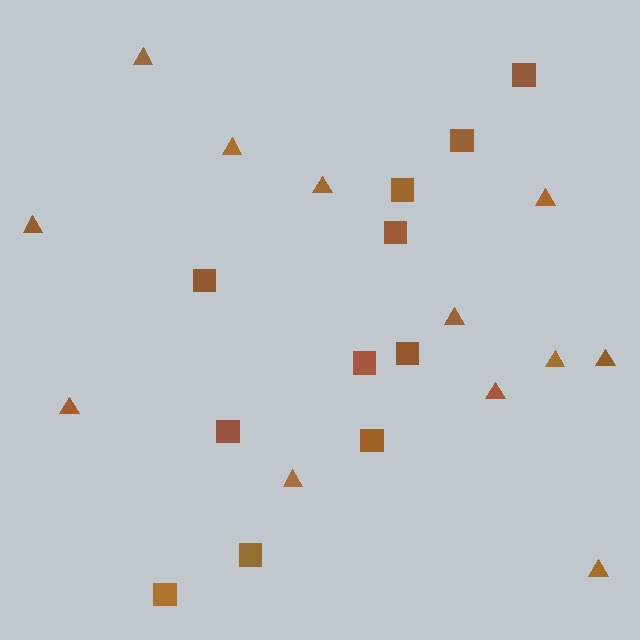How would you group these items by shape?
There are 2 groups: one group of triangles (12) and one group of squares (11).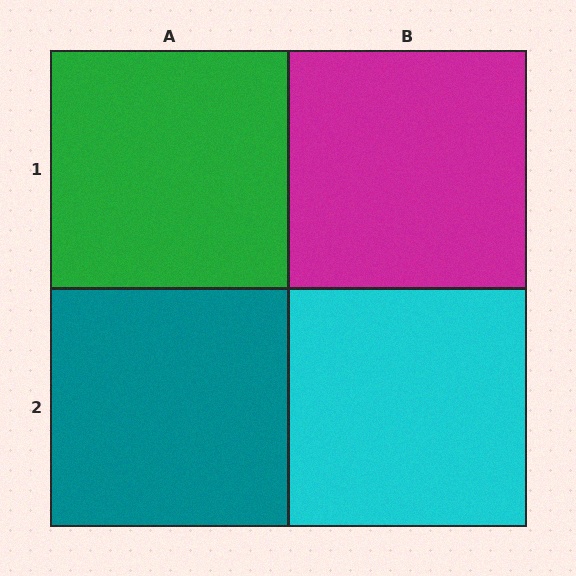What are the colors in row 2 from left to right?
Teal, cyan.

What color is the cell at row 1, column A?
Green.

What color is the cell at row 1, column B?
Magenta.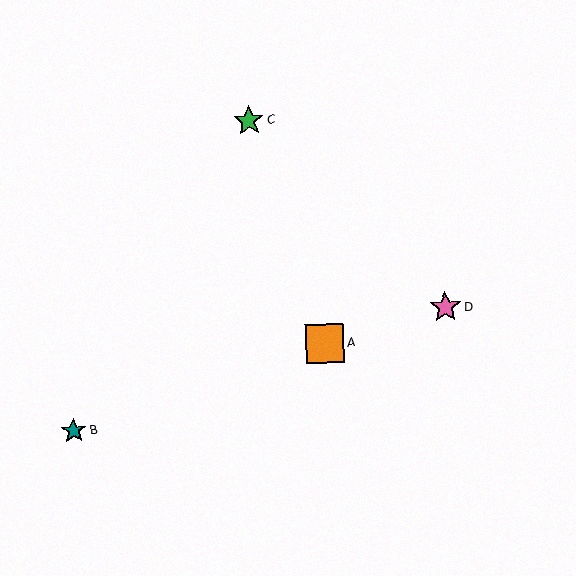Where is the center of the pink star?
The center of the pink star is at (445, 307).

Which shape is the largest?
The orange square (labeled A) is the largest.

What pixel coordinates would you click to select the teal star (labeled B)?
Click at (74, 431) to select the teal star B.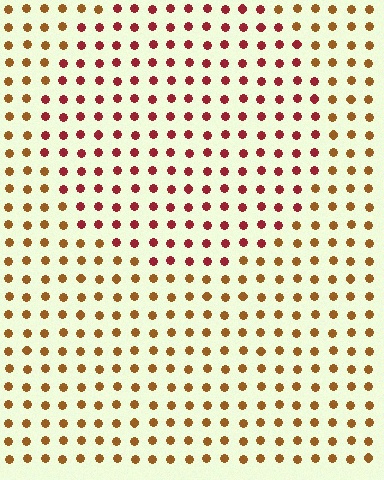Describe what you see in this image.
The image is filled with small brown elements in a uniform arrangement. A circle-shaped region is visible where the elements are tinted to a slightly different hue, forming a subtle color boundary.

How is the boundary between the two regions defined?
The boundary is defined purely by a slight shift in hue (about 39 degrees). Spacing, size, and orientation are identical on both sides.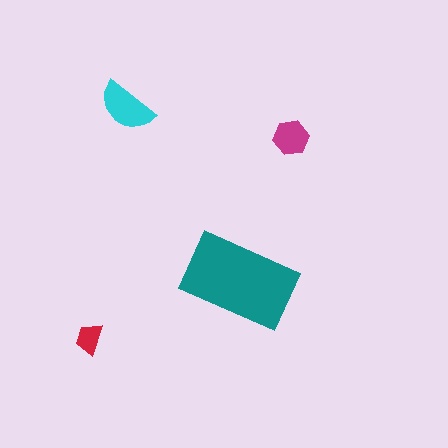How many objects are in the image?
There are 4 objects in the image.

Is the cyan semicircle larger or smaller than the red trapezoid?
Larger.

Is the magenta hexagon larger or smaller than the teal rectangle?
Smaller.